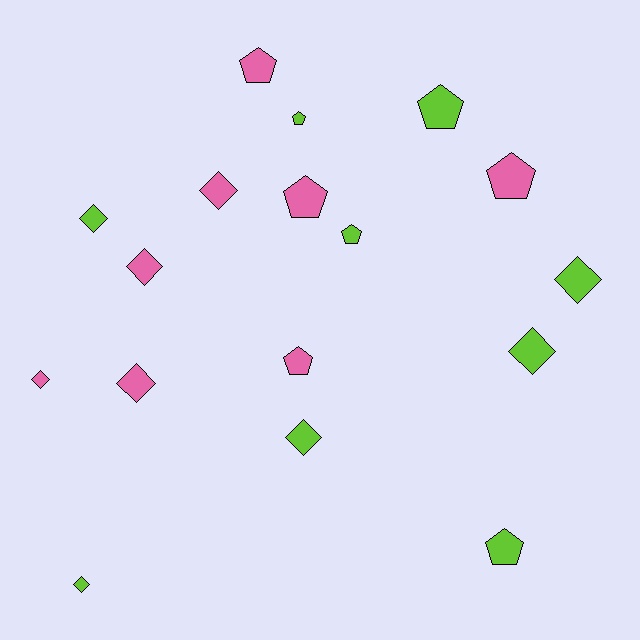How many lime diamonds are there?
There are 5 lime diamonds.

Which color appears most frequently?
Lime, with 9 objects.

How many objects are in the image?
There are 17 objects.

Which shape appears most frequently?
Diamond, with 9 objects.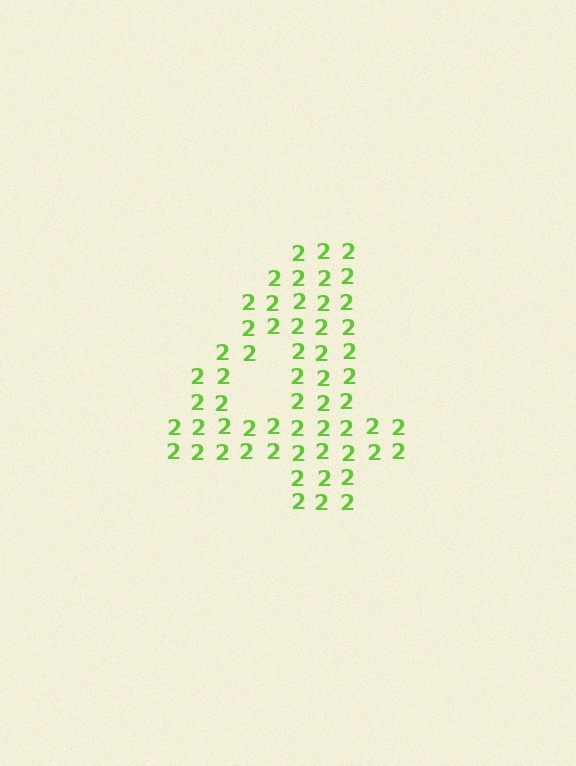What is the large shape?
The large shape is the digit 4.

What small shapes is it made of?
It is made of small digit 2's.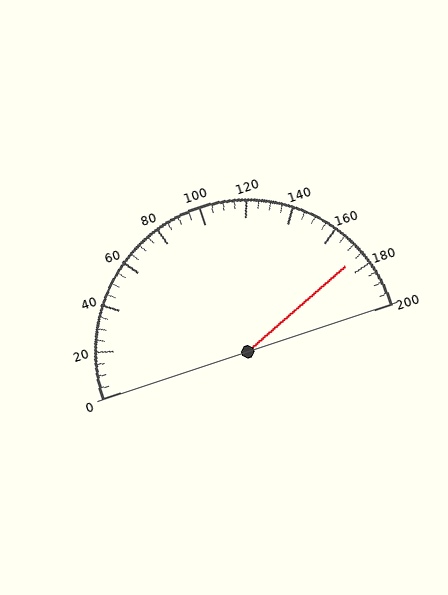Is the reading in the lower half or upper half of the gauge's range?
The reading is in the upper half of the range (0 to 200).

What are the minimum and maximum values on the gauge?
The gauge ranges from 0 to 200.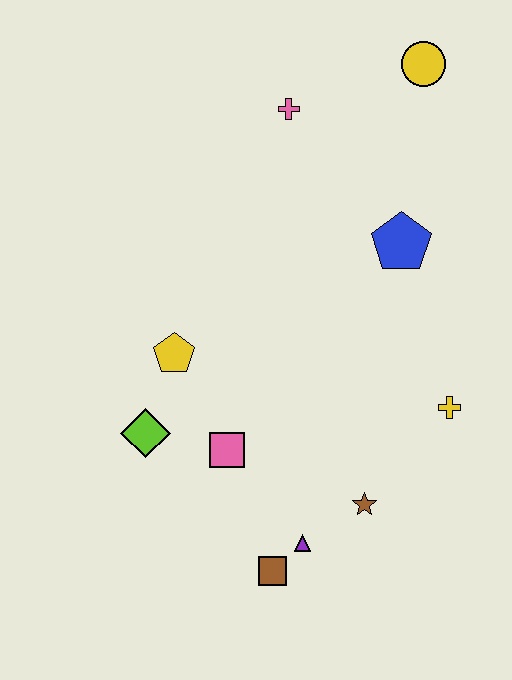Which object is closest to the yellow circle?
The pink cross is closest to the yellow circle.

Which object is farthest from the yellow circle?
The brown square is farthest from the yellow circle.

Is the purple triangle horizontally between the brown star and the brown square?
Yes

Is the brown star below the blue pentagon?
Yes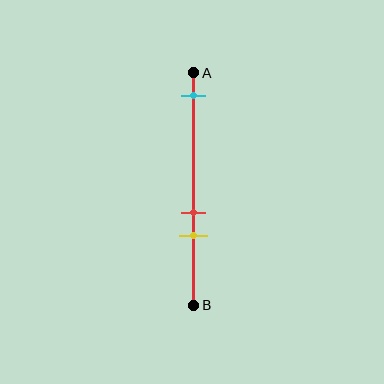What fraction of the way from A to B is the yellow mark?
The yellow mark is approximately 70% (0.7) of the way from A to B.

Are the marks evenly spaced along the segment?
No, the marks are not evenly spaced.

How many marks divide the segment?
There are 3 marks dividing the segment.